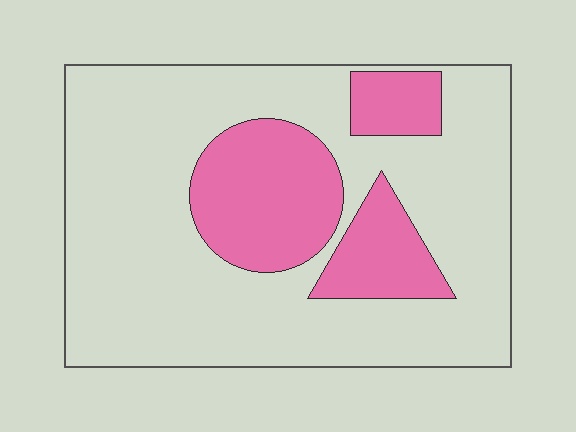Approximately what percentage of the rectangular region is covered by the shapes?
Approximately 25%.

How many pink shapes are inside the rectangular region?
3.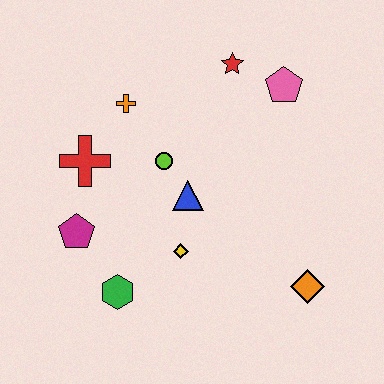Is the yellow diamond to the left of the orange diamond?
Yes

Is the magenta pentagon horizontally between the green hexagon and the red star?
No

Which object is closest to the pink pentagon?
The red star is closest to the pink pentagon.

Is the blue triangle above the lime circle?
No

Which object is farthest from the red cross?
The orange diamond is farthest from the red cross.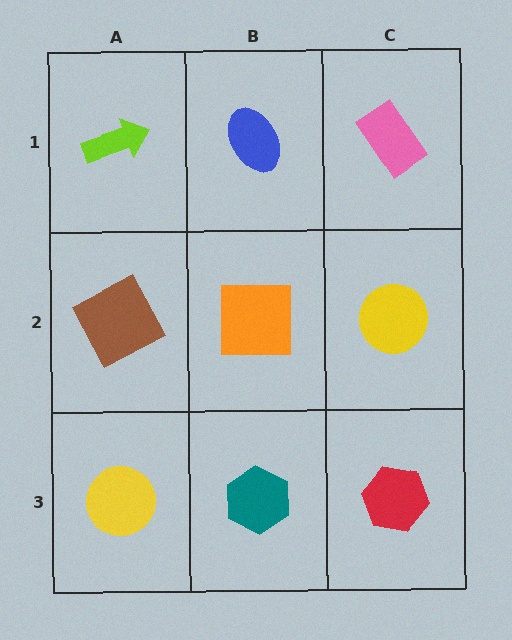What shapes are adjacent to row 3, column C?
A yellow circle (row 2, column C), a teal hexagon (row 3, column B).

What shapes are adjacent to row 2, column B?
A blue ellipse (row 1, column B), a teal hexagon (row 3, column B), a brown square (row 2, column A), a yellow circle (row 2, column C).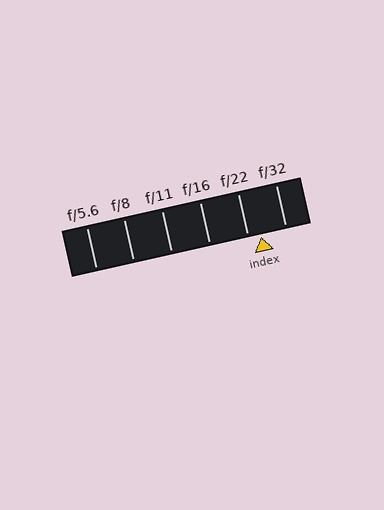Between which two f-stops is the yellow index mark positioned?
The index mark is between f/22 and f/32.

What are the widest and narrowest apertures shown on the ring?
The widest aperture shown is f/5.6 and the narrowest is f/32.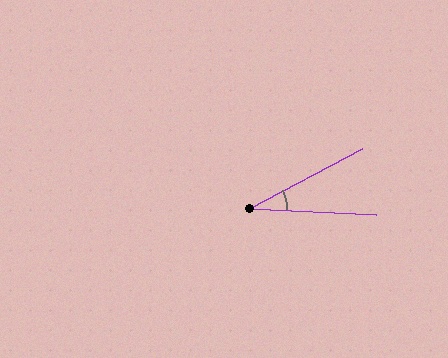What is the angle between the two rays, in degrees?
Approximately 31 degrees.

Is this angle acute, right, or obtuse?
It is acute.